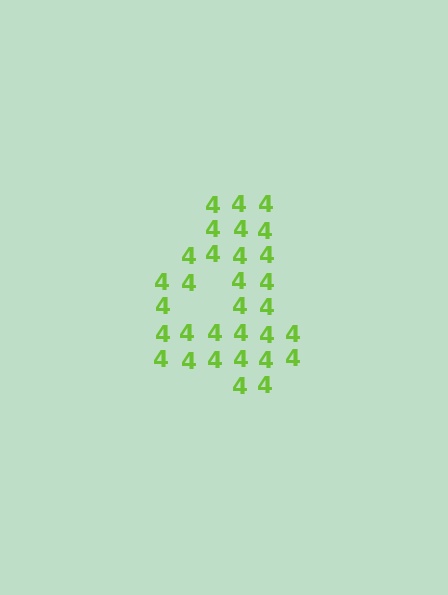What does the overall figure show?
The overall figure shows the digit 4.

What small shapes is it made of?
It is made of small digit 4's.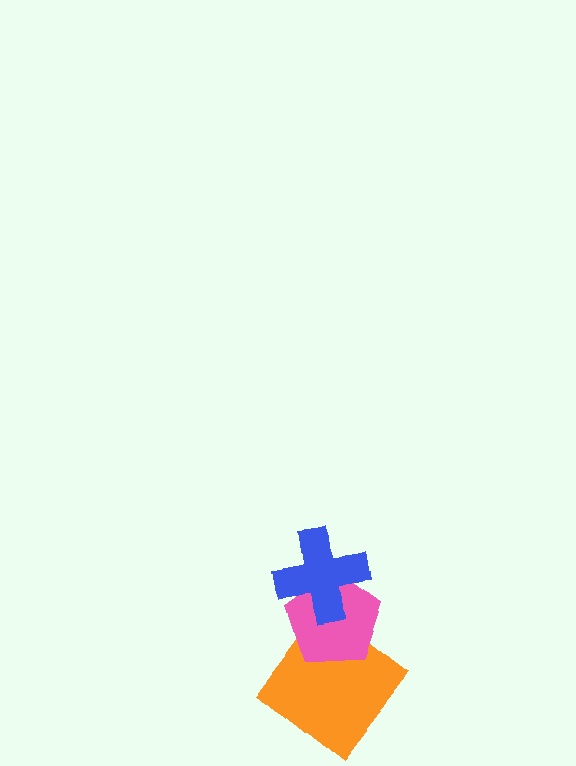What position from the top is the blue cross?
The blue cross is 1st from the top.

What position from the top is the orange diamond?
The orange diamond is 3rd from the top.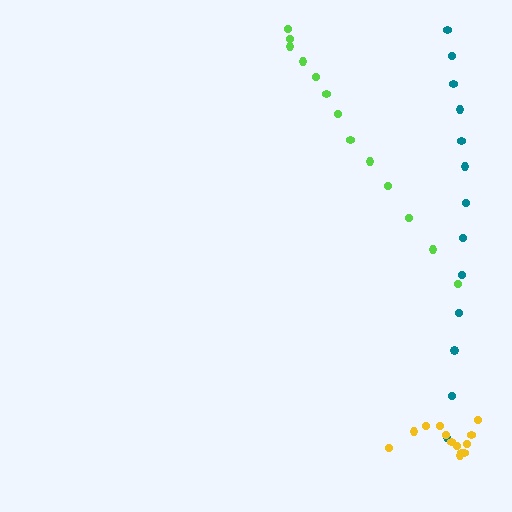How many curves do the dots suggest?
There are 3 distinct paths.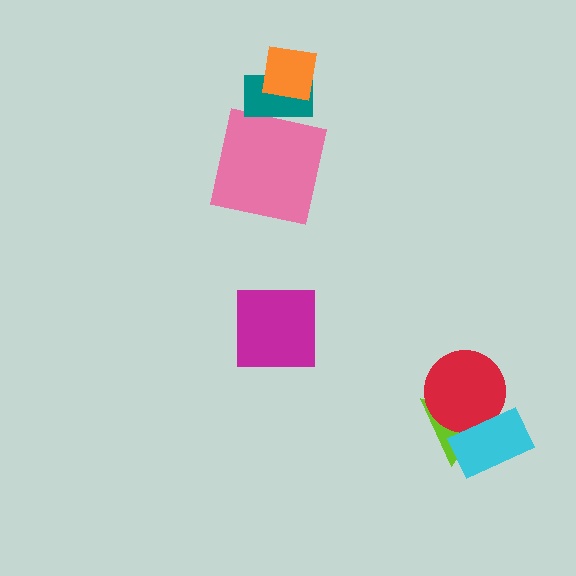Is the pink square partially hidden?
Yes, it is partially covered by another shape.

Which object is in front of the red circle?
The cyan rectangle is in front of the red circle.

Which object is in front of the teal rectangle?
The orange square is in front of the teal rectangle.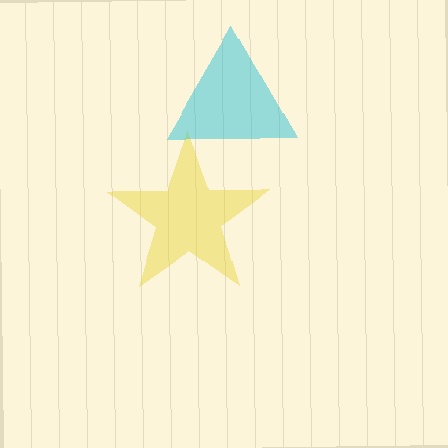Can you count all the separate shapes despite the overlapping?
Yes, there are 2 separate shapes.